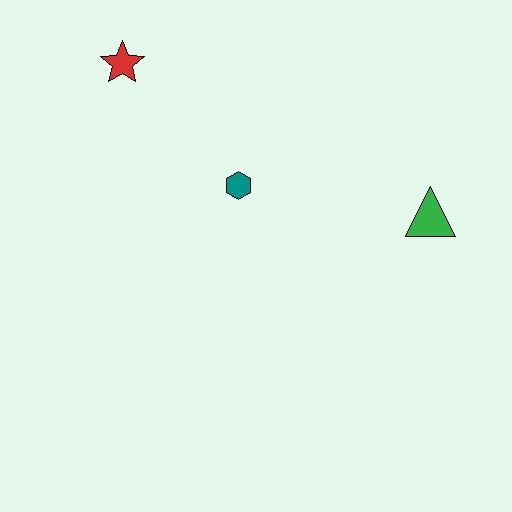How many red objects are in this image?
There is 1 red object.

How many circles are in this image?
There are no circles.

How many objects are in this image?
There are 3 objects.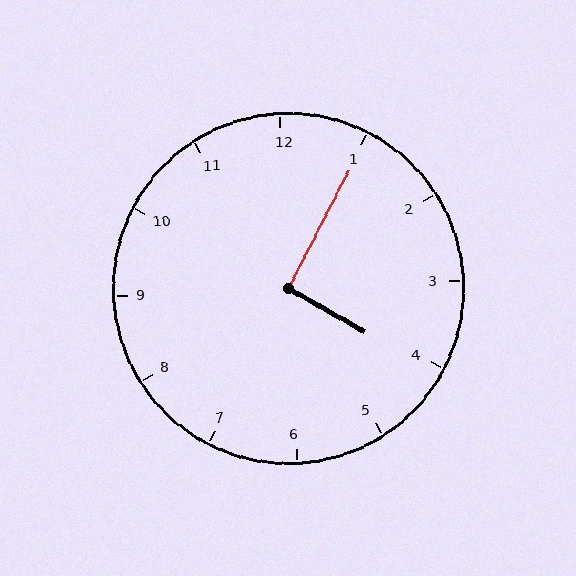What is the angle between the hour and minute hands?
Approximately 92 degrees.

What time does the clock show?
4:05.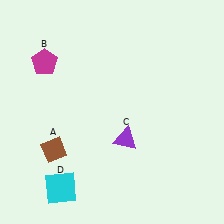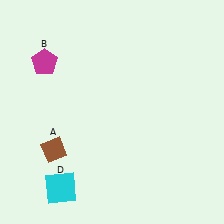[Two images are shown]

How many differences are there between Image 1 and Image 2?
There is 1 difference between the two images.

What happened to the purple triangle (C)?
The purple triangle (C) was removed in Image 2. It was in the bottom-right area of Image 1.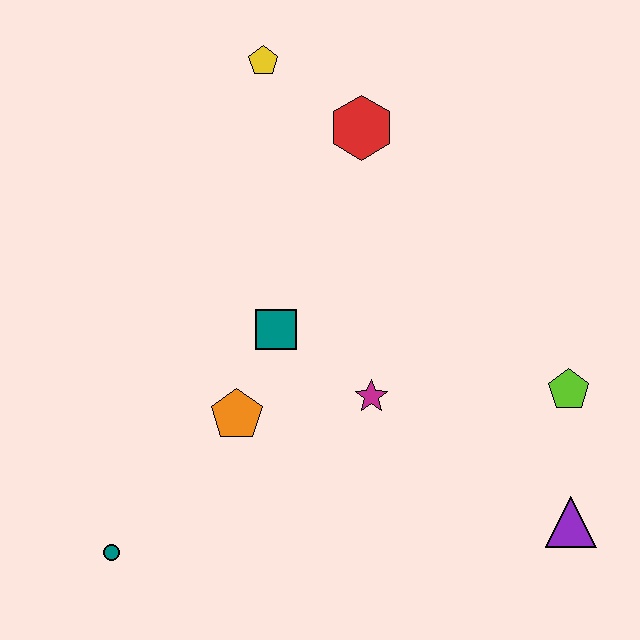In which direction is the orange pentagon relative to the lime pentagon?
The orange pentagon is to the left of the lime pentagon.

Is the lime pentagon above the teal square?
No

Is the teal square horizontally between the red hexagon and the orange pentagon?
Yes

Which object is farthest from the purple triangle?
The yellow pentagon is farthest from the purple triangle.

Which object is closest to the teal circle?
The orange pentagon is closest to the teal circle.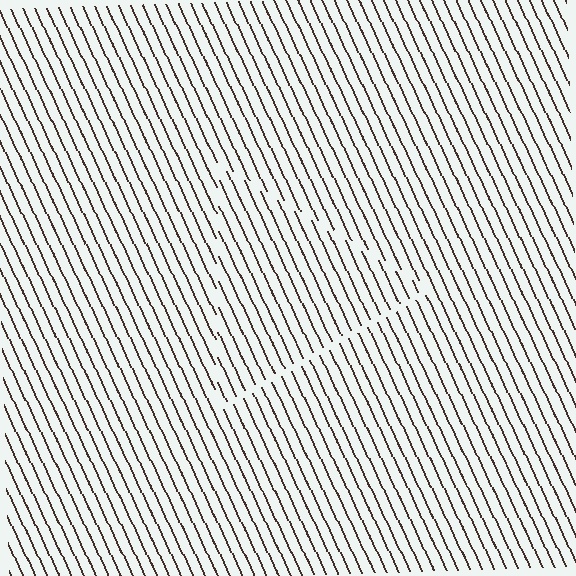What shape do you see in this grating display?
An illusory triangle. The interior of the shape contains the same grating, shifted by half a period — the contour is defined by the phase discontinuity where line-ends from the inner and outer gratings abut.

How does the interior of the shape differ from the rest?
The interior of the shape contains the same grating, shifted by half a period — the contour is defined by the phase discontinuity where line-ends from the inner and outer gratings abut.